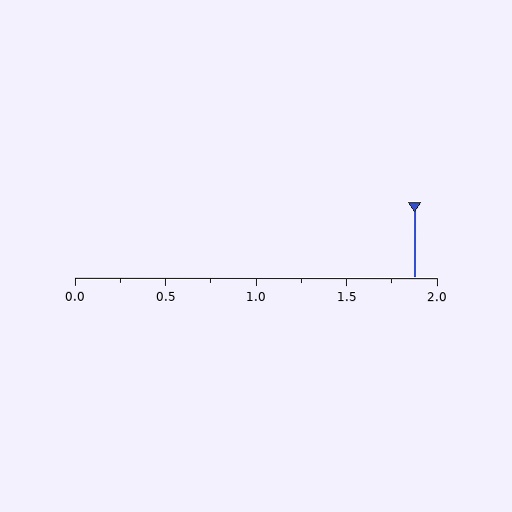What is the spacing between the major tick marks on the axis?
The major ticks are spaced 0.5 apart.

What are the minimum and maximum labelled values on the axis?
The axis runs from 0.0 to 2.0.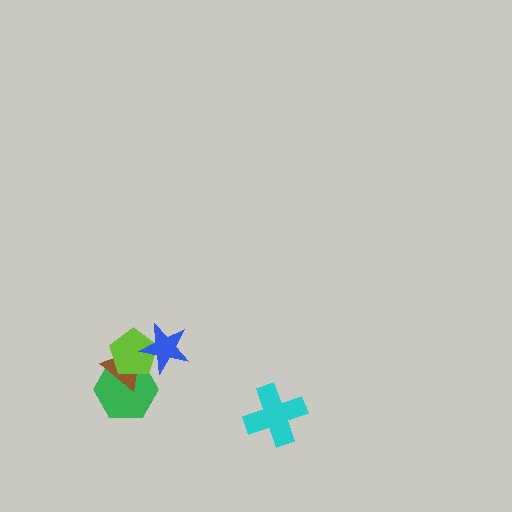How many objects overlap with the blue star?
2 objects overlap with the blue star.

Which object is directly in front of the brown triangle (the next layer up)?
The lime pentagon is directly in front of the brown triangle.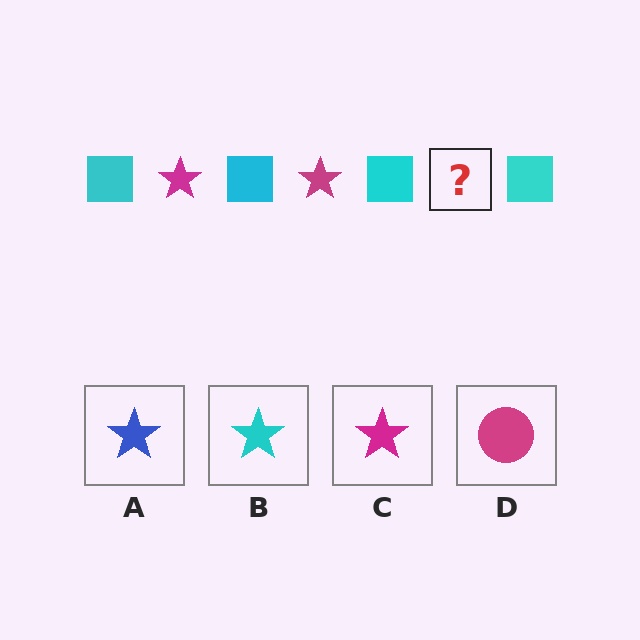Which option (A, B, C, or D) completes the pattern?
C.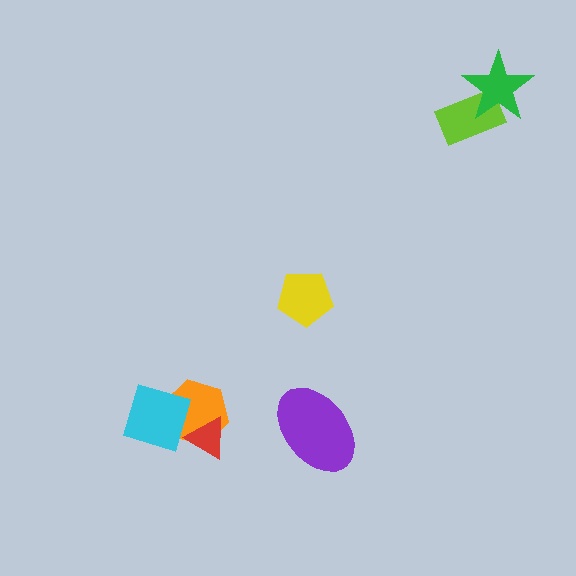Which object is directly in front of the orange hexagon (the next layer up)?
The red triangle is directly in front of the orange hexagon.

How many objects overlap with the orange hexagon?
2 objects overlap with the orange hexagon.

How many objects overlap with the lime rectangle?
1 object overlaps with the lime rectangle.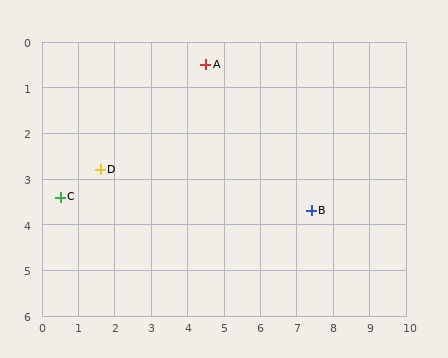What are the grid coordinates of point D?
Point D is at approximately (1.6, 2.8).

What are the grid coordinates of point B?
Point B is at approximately (7.4, 3.7).